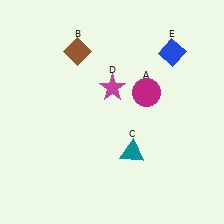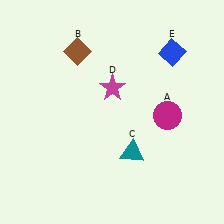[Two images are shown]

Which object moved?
The magenta circle (A) moved down.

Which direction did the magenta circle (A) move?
The magenta circle (A) moved down.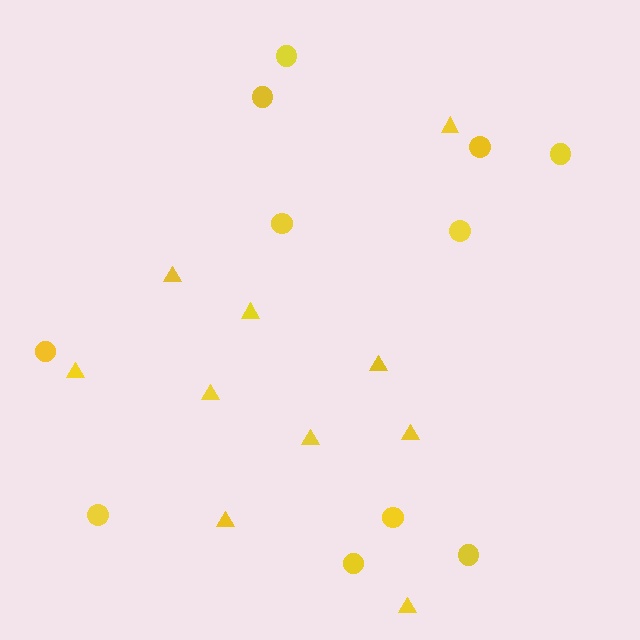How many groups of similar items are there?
There are 2 groups: one group of circles (11) and one group of triangles (10).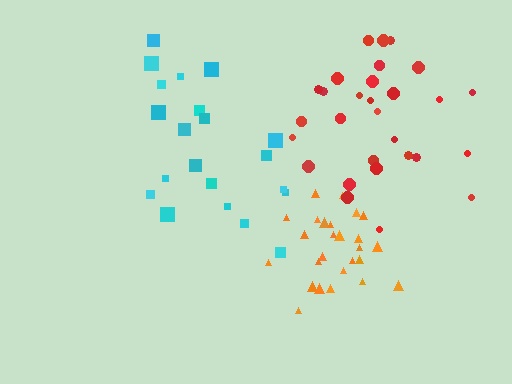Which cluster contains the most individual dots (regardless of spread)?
Red (29).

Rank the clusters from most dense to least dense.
orange, red, cyan.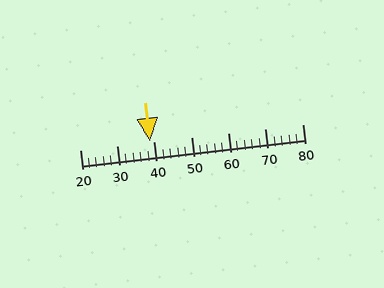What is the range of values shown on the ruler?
The ruler shows values from 20 to 80.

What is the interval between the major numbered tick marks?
The major tick marks are spaced 10 units apart.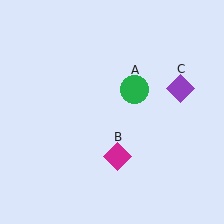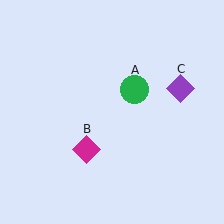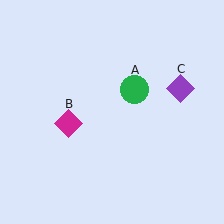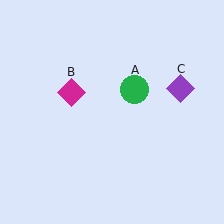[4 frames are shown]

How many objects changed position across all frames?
1 object changed position: magenta diamond (object B).